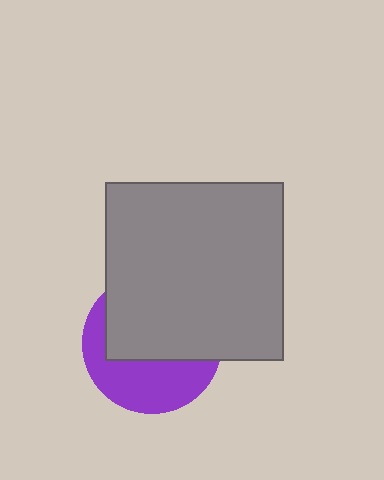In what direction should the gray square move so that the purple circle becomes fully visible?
The gray square should move up. That is the shortest direction to clear the overlap and leave the purple circle fully visible.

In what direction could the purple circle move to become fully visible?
The purple circle could move down. That would shift it out from behind the gray square entirely.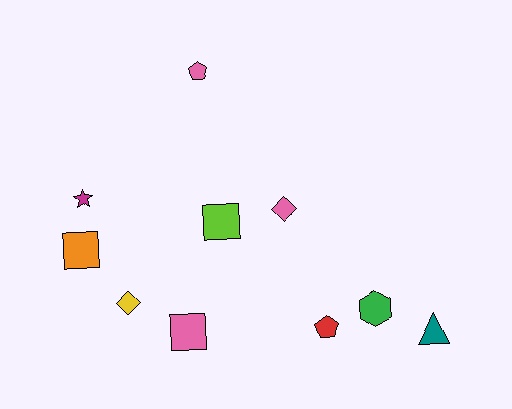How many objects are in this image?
There are 10 objects.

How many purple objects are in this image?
There are no purple objects.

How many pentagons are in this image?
There are 2 pentagons.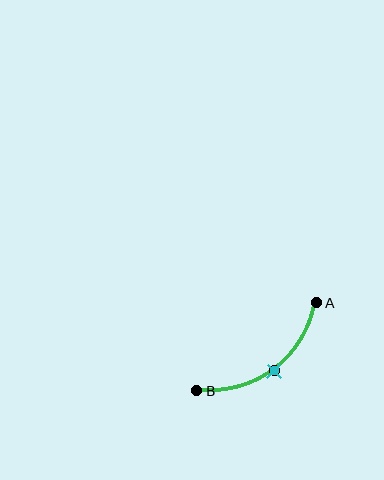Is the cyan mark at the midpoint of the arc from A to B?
Yes. The cyan mark lies on the arc at equal arc-length from both A and B — it is the arc midpoint.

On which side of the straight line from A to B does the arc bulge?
The arc bulges below and to the right of the straight line connecting A and B.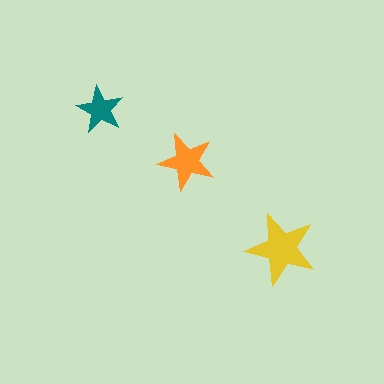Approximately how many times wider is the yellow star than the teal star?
About 1.5 times wider.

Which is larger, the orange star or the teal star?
The orange one.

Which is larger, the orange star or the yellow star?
The yellow one.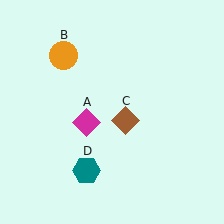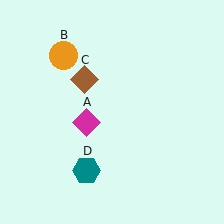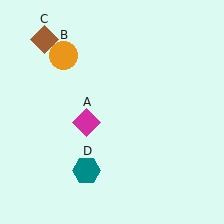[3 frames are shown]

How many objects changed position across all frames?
1 object changed position: brown diamond (object C).